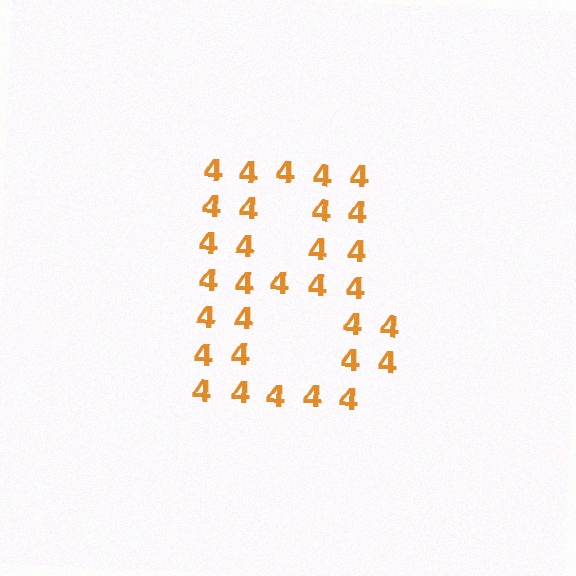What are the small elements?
The small elements are digit 4's.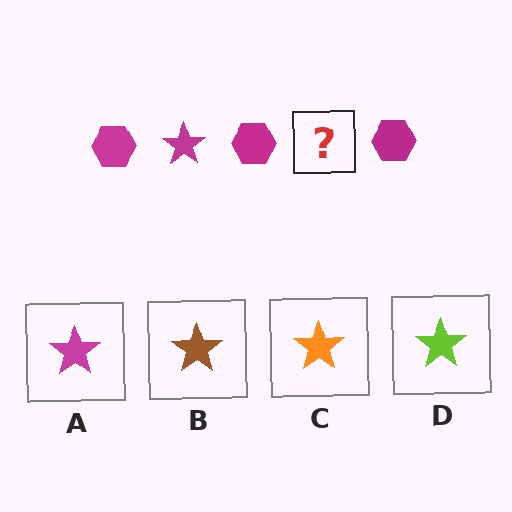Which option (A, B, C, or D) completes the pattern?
A.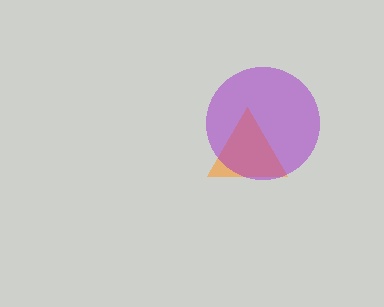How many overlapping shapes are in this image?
There are 2 overlapping shapes in the image.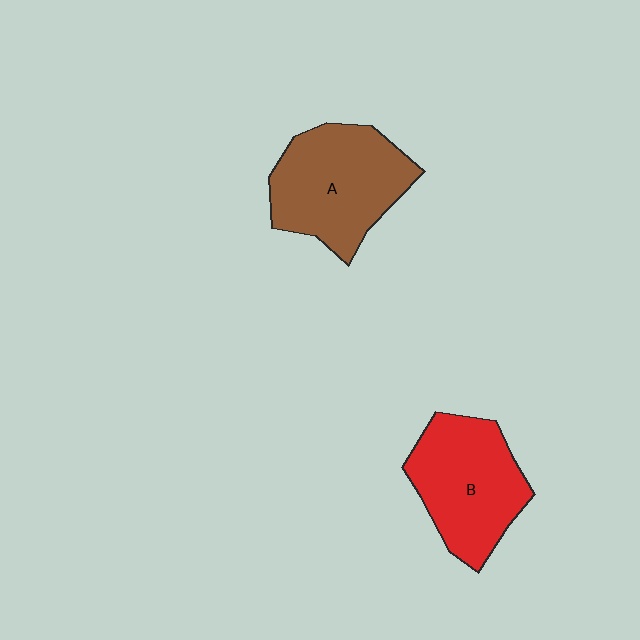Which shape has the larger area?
Shape A (brown).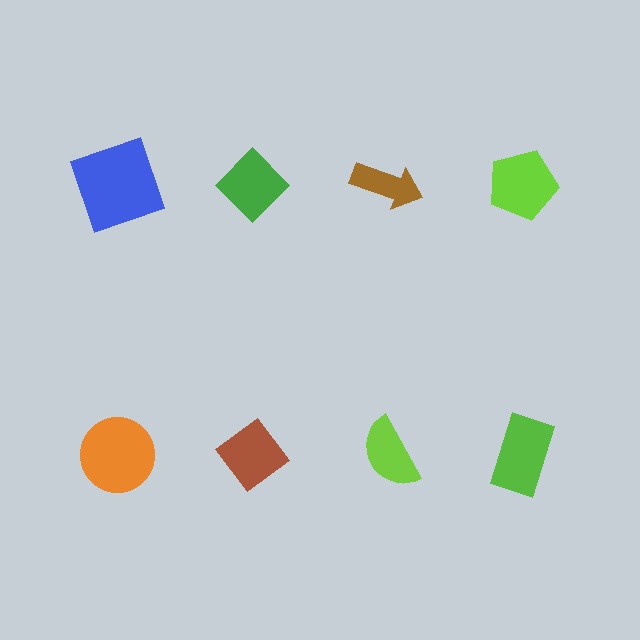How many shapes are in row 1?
4 shapes.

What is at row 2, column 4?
A lime rectangle.